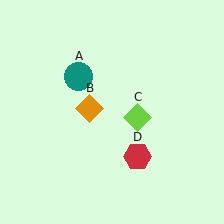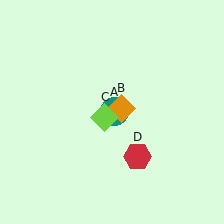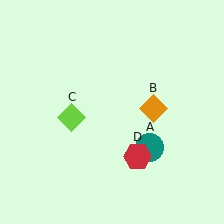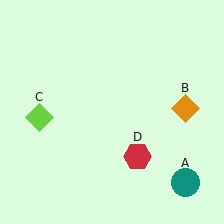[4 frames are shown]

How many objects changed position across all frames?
3 objects changed position: teal circle (object A), orange diamond (object B), lime diamond (object C).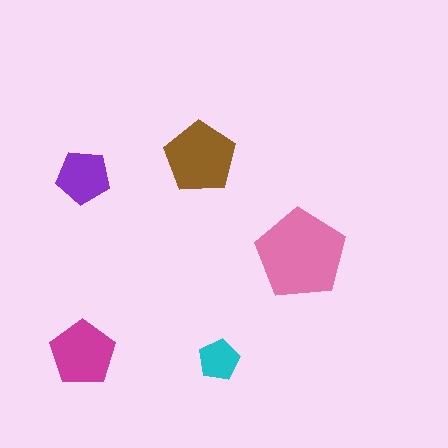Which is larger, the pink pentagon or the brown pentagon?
The pink one.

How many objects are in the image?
There are 5 objects in the image.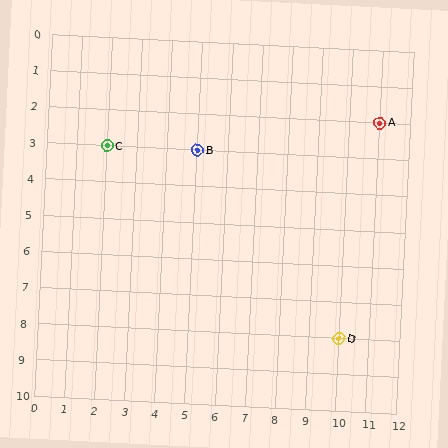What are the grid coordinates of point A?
Point A is at grid coordinates (11, 2).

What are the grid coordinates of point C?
Point C is at grid coordinates (2, 3).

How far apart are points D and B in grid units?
Points D and B are 5 columns and 5 rows apart (about 7.1 grid units diagonally).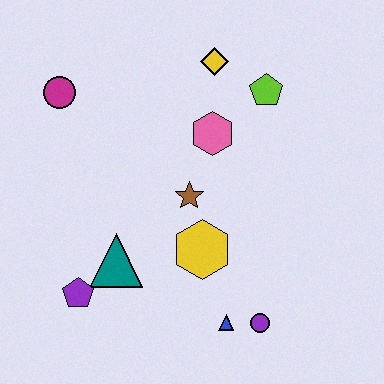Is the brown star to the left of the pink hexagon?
Yes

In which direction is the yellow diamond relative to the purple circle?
The yellow diamond is above the purple circle.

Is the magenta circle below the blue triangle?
No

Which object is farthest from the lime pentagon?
The purple pentagon is farthest from the lime pentagon.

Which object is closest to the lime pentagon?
The yellow diamond is closest to the lime pentagon.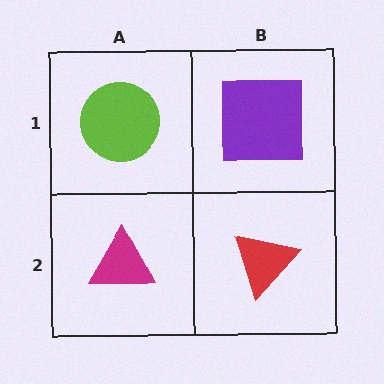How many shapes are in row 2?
2 shapes.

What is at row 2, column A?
A magenta triangle.